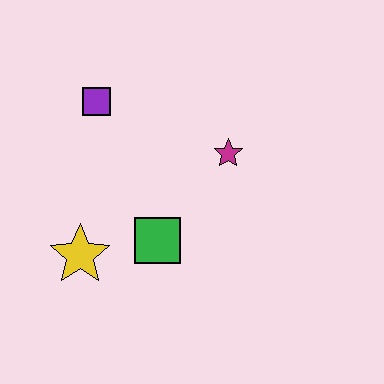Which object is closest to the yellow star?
The green square is closest to the yellow star.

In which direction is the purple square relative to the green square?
The purple square is above the green square.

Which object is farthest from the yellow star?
The magenta star is farthest from the yellow star.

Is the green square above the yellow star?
Yes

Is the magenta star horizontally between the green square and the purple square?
No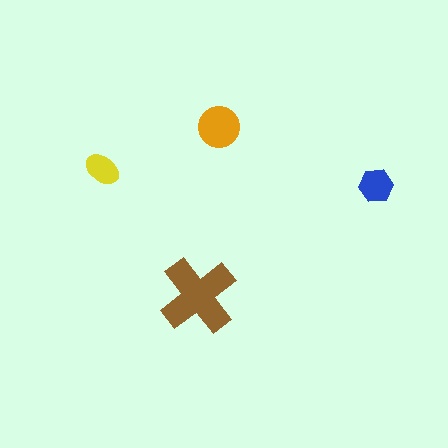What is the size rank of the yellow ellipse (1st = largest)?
4th.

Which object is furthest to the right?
The blue hexagon is rightmost.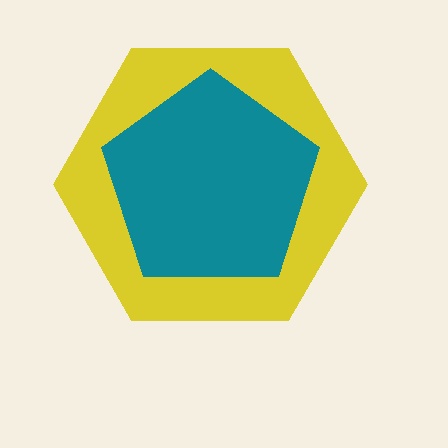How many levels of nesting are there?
2.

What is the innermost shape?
The teal pentagon.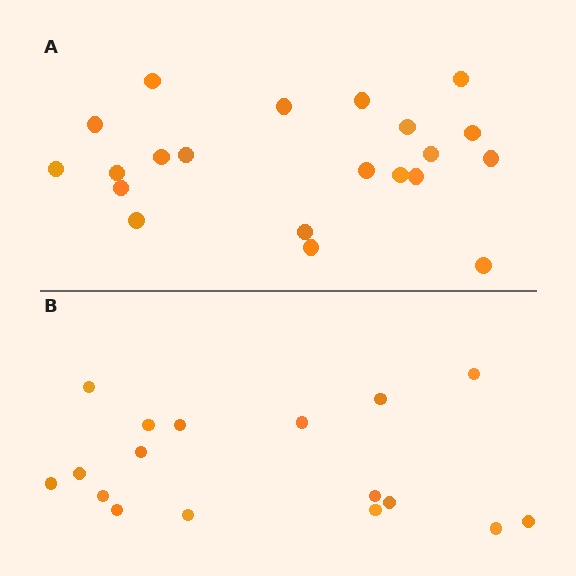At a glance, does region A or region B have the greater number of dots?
Region A (the top region) has more dots.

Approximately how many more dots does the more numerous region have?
Region A has about 4 more dots than region B.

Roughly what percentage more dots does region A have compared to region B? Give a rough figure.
About 25% more.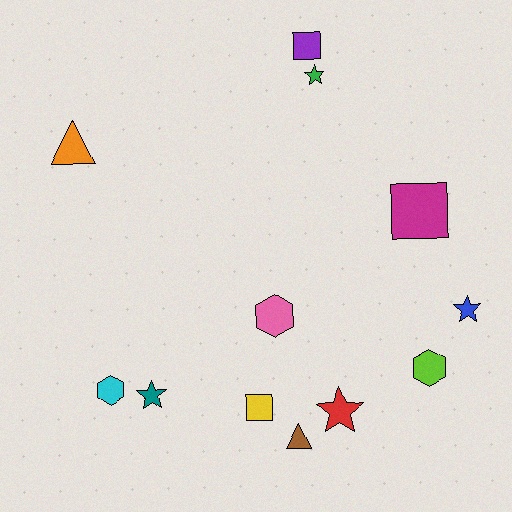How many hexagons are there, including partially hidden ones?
There are 3 hexagons.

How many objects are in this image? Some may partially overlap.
There are 12 objects.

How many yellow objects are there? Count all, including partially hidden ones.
There is 1 yellow object.